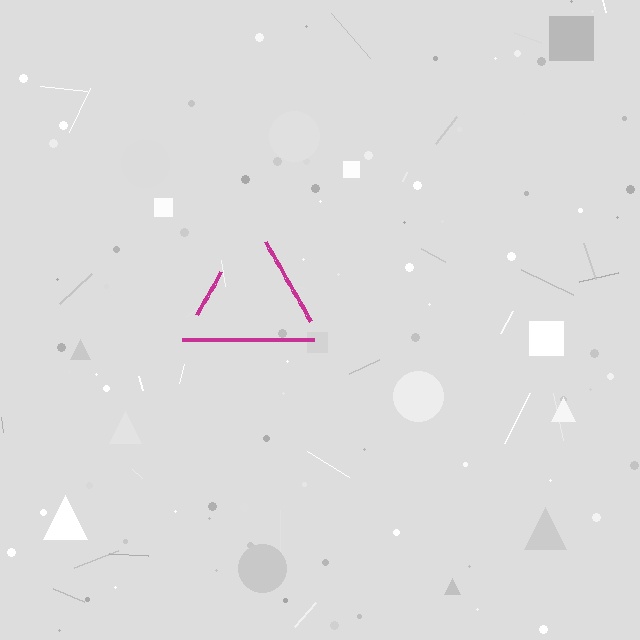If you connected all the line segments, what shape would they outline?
They would outline a triangle.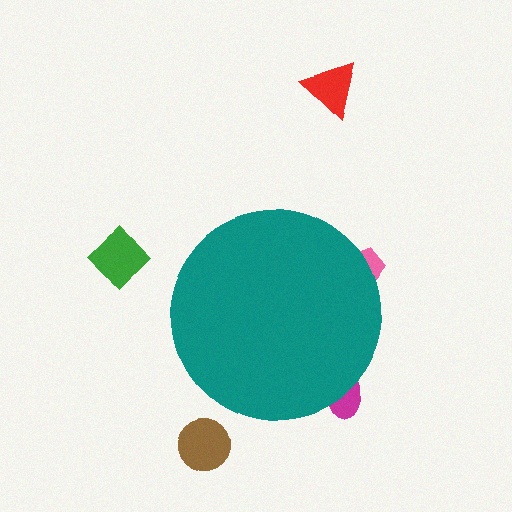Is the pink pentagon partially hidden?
Yes, the pink pentagon is partially hidden behind the teal circle.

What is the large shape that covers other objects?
A teal circle.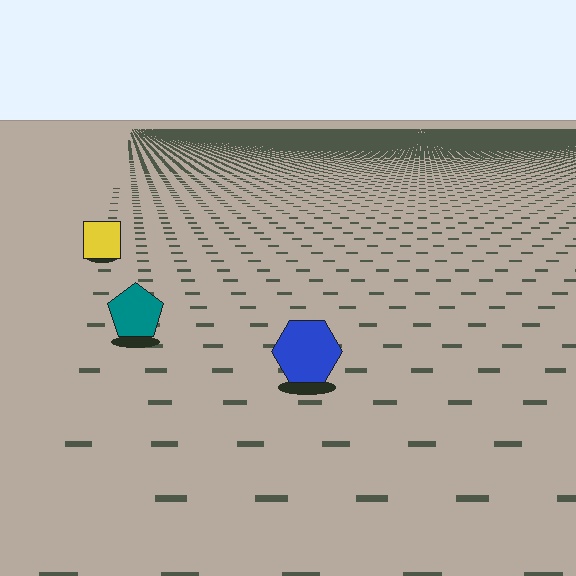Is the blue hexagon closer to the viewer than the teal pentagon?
Yes. The blue hexagon is closer — you can tell from the texture gradient: the ground texture is coarser near it.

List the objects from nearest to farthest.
From nearest to farthest: the blue hexagon, the teal pentagon, the yellow square.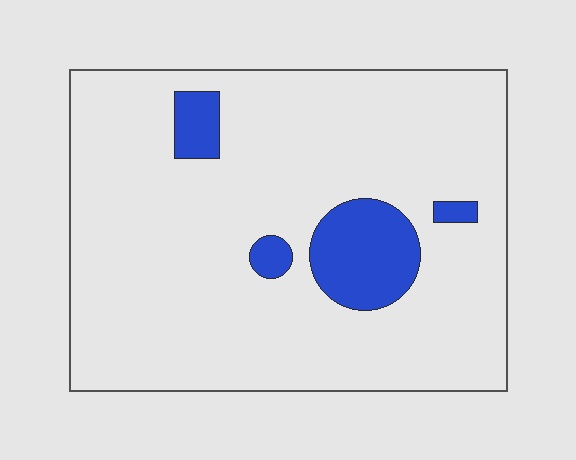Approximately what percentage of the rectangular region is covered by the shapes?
Approximately 10%.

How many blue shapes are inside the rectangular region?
4.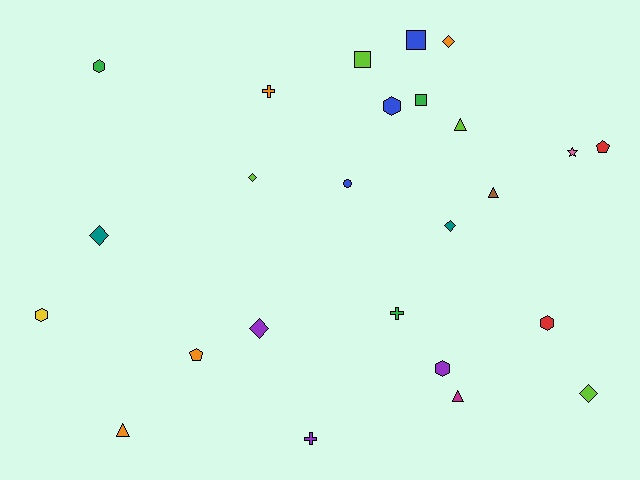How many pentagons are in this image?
There are 2 pentagons.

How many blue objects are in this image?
There are 3 blue objects.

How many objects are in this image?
There are 25 objects.